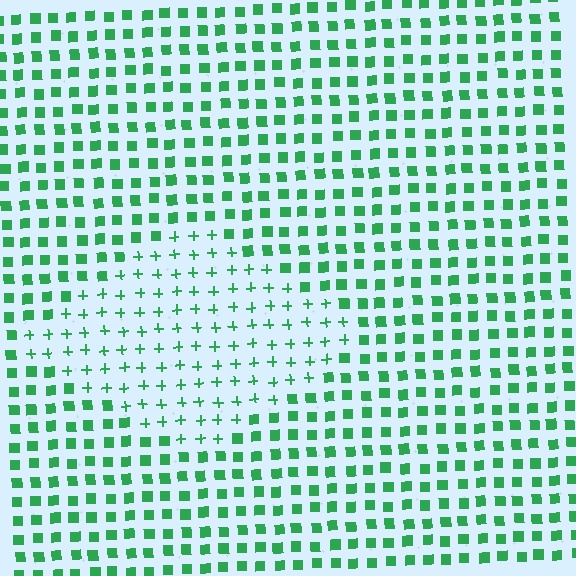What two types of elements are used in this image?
The image uses plus signs inside the diamond region and squares outside it.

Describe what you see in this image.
The image is filled with small green elements arranged in a uniform grid. A diamond-shaped region contains plus signs, while the surrounding area contains squares. The boundary is defined purely by the change in element shape.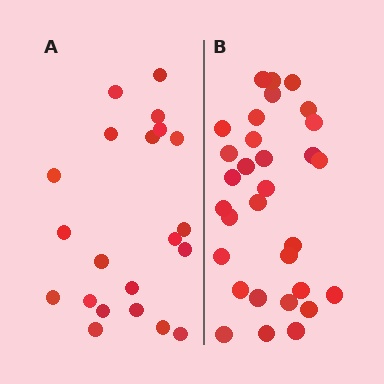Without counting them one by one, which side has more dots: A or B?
Region B (the right region) has more dots.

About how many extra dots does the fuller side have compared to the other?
Region B has roughly 10 or so more dots than region A.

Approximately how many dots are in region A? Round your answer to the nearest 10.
About 20 dots. (The exact count is 21, which rounds to 20.)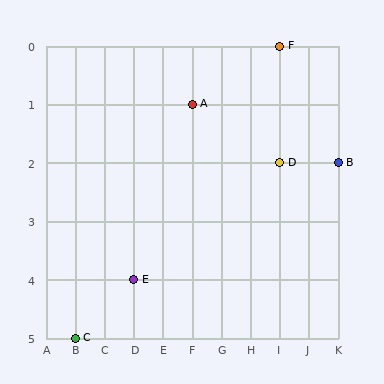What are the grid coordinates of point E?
Point E is at grid coordinates (D, 4).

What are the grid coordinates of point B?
Point B is at grid coordinates (K, 2).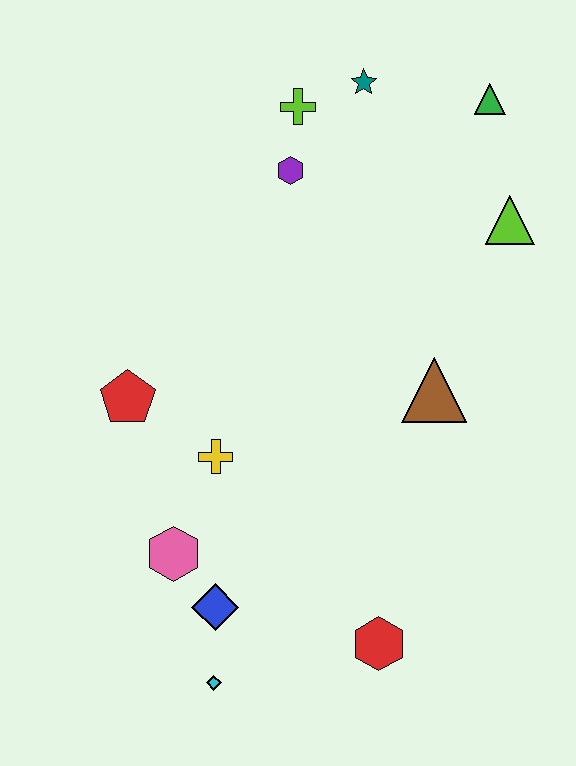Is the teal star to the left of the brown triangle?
Yes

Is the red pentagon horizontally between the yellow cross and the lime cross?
No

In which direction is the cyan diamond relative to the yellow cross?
The cyan diamond is below the yellow cross.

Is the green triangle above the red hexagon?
Yes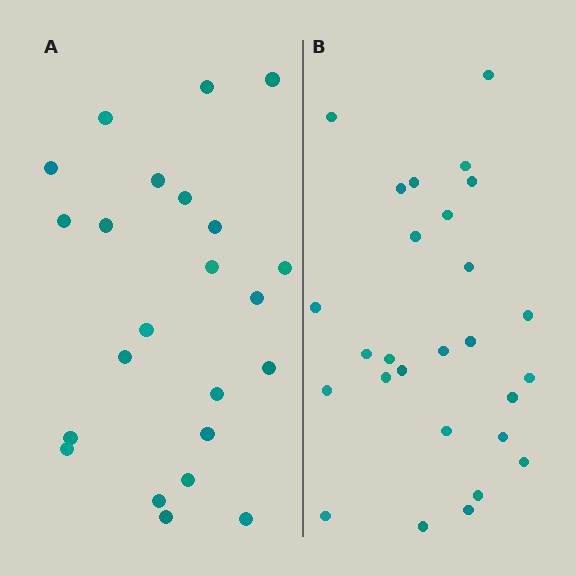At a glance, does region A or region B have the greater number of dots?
Region B (the right region) has more dots.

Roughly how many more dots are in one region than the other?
Region B has about 4 more dots than region A.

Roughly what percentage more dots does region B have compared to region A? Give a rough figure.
About 15% more.